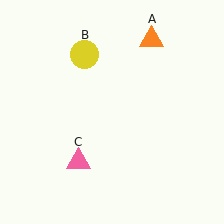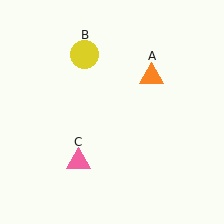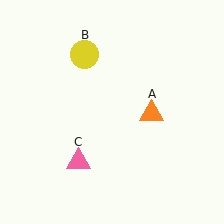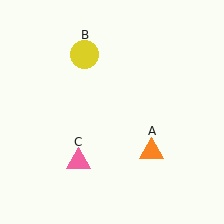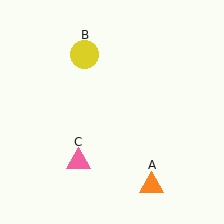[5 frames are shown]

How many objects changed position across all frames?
1 object changed position: orange triangle (object A).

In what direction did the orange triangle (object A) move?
The orange triangle (object A) moved down.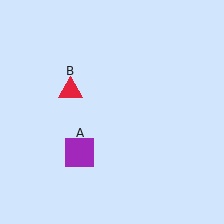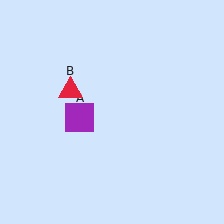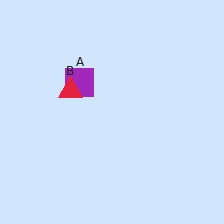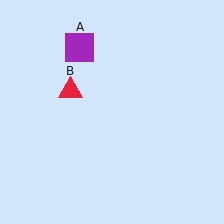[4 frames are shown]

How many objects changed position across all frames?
1 object changed position: purple square (object A).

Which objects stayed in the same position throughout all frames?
Red triangle (object B) remained stationary.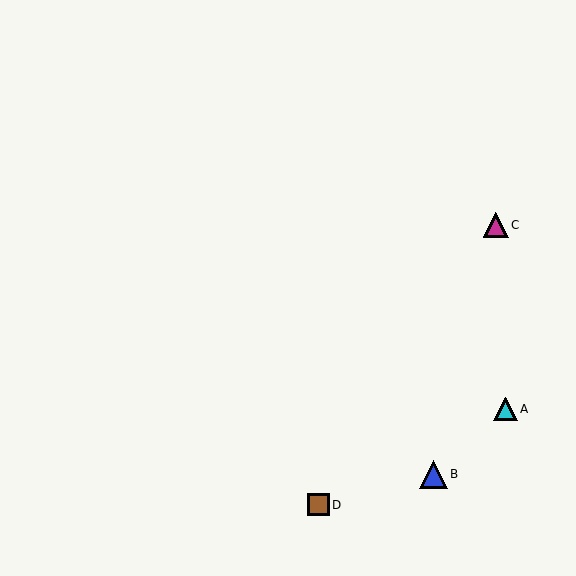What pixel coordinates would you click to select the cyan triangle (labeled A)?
Click at (505, 409) to select the cyan triangle A.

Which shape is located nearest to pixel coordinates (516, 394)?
The cyan triangle (labeled A) at (505, 409) is nearest to that location.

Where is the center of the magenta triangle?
The center of the magenta triangle is at (496, 225).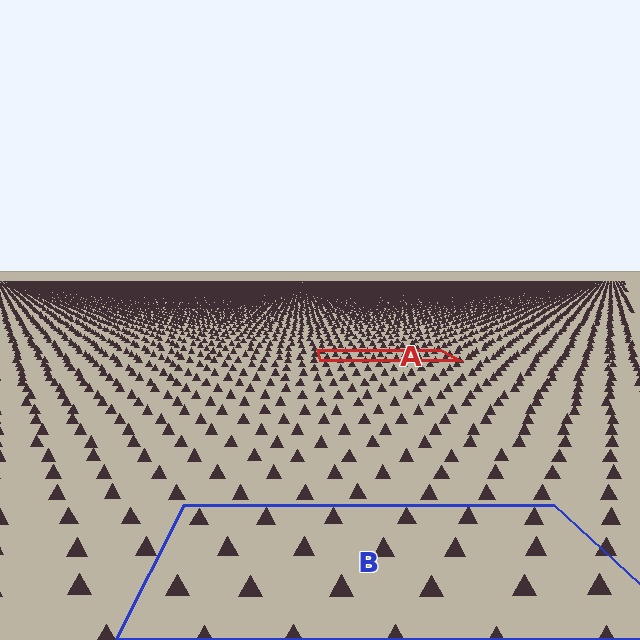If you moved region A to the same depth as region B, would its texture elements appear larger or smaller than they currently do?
They would appear larger. At a closer depth, the same texture elements are projected at a bigger on-screen size.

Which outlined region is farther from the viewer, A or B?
Region A is farther from the viewer — the texture elements inside it appear smaller and more densely packed.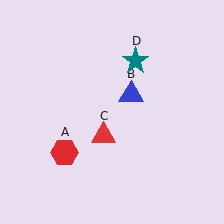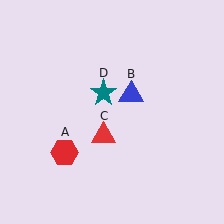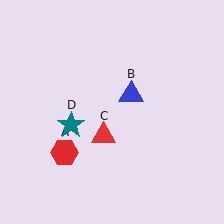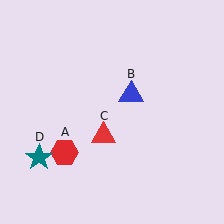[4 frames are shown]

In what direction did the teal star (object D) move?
The teal star (object D) moved down and to the left.